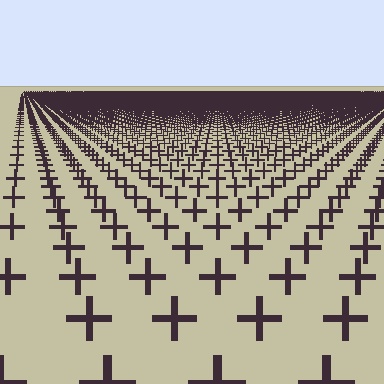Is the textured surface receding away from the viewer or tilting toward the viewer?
The surface is receding away from the viewer. Texture elements get smaller and denser toward the top.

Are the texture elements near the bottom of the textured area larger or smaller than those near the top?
Larger. Near the bottom, elements are closer to the viewer and appear at a bigger on-screen size.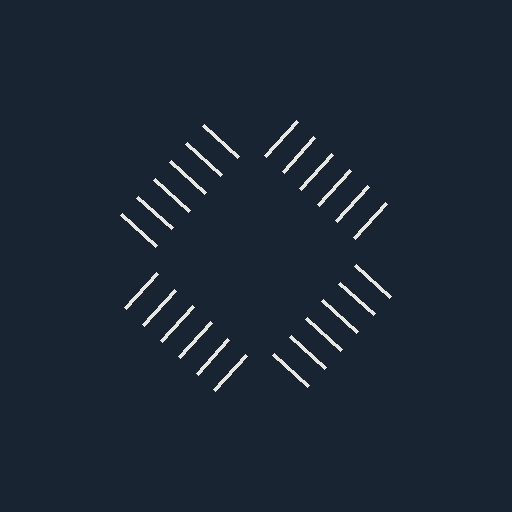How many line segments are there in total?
24 — 6 along each of the 4 edges.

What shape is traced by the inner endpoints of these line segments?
An illusory square — the line segments terminate on its edges but no continuous stroke is drawn.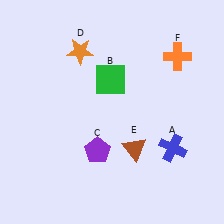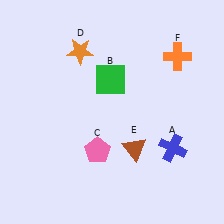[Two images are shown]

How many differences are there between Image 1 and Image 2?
There is 1 difference between the two images.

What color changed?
The pentagon (C) changed from purple in Image 1 to pink in Image 2.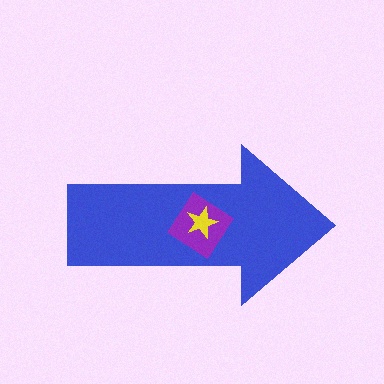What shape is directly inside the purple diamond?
The yellow star.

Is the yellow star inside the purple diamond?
Yes.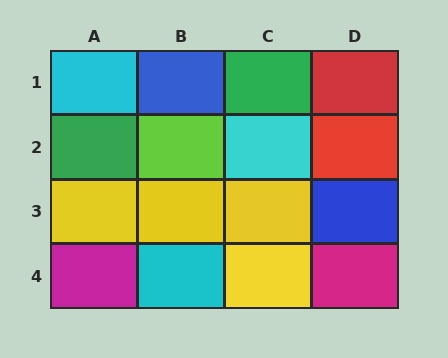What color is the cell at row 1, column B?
Blue.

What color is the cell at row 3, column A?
Yellow.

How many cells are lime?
1 cell is lime.